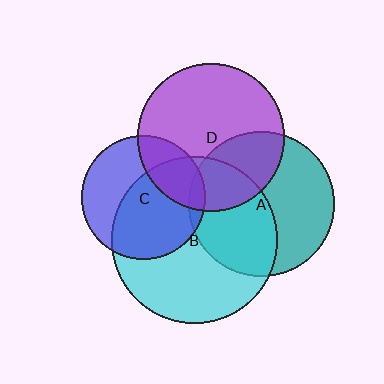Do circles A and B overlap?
Yes.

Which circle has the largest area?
Circle B (cyan).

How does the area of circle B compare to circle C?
Approximately 1.8 times.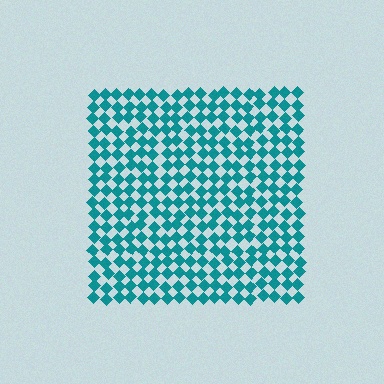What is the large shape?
The large shape is a square.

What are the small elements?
The small elements are diamonds.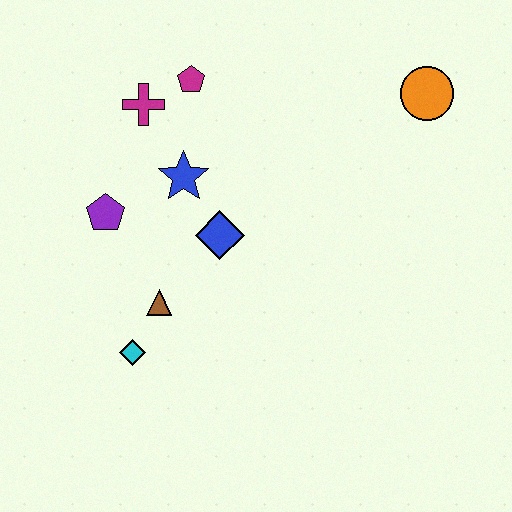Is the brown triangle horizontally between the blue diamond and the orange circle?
No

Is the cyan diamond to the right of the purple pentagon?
Yes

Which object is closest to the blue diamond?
The blue star is closest to the blue diamond.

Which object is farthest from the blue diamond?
The orange circle is farthest from the blue diamond.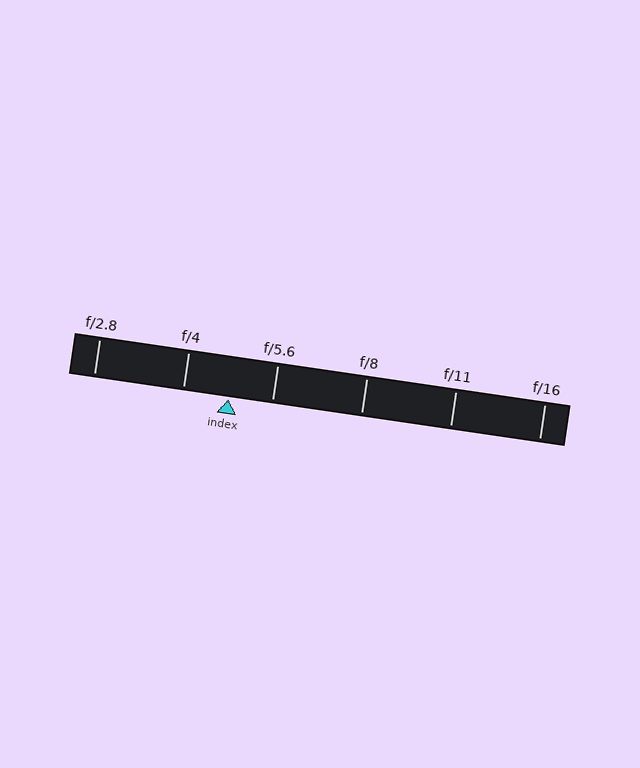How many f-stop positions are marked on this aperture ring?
There are 6 f-stop positions marked.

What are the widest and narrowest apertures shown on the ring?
The widest aperture shown is f/2.8 and the narrowest is f/16.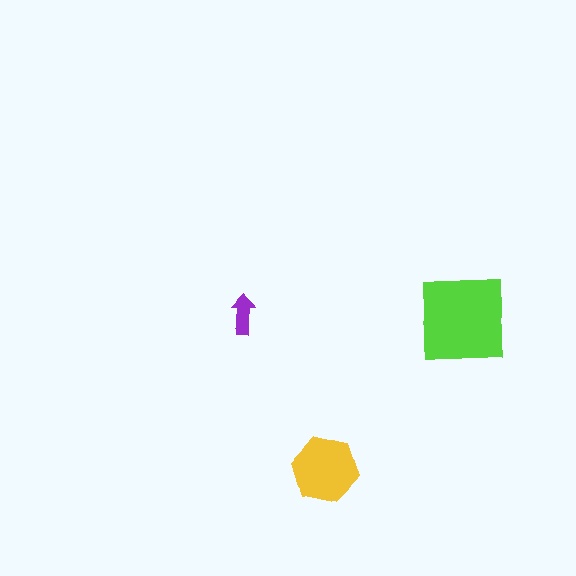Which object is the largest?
The lime square.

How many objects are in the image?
There are 3 objects in the image.